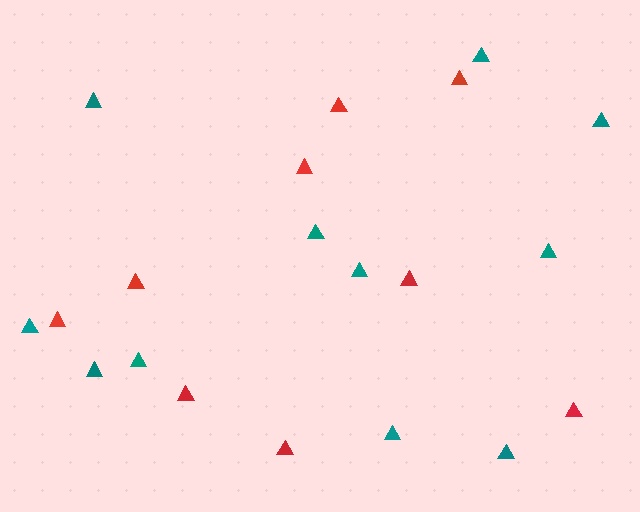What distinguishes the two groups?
There are 2 groups: one group of red triangles (9) and one group of teal triangles (11).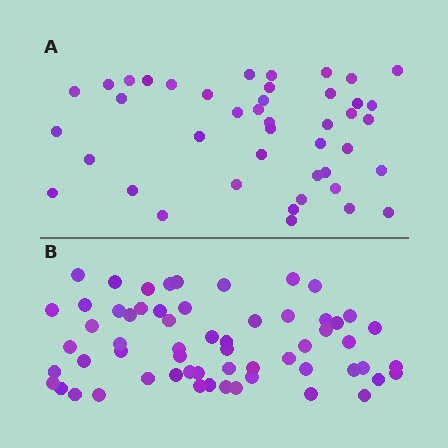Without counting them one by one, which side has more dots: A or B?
Region B (the bottom region) has more dots.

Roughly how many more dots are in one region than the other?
Region B has approximately 15 more dots than region A.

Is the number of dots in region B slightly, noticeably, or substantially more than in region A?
Region B has noticeably more, but not dramatically so. The ratio is roughly 1.4 to 1.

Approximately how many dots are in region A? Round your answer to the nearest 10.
About 40 dots. (The exact count is 43, which rounds to 40.)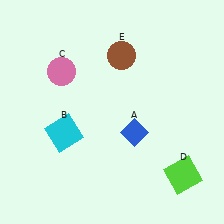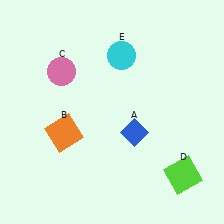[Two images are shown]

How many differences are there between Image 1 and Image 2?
There are 2 differences between the two images.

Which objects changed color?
B changed from cyan to orange. E changed from brown to cyan.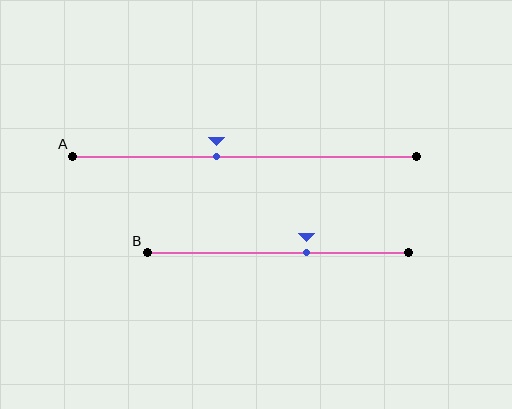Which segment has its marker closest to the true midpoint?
Segment A has its marker closest to the true midpoint.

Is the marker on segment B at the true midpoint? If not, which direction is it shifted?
No, the marker on segment B is shifted to the right by about 11% of the segment length.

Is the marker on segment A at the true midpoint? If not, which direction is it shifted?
No, the marker on segment A is shifted to the left by about 8% of the segment length.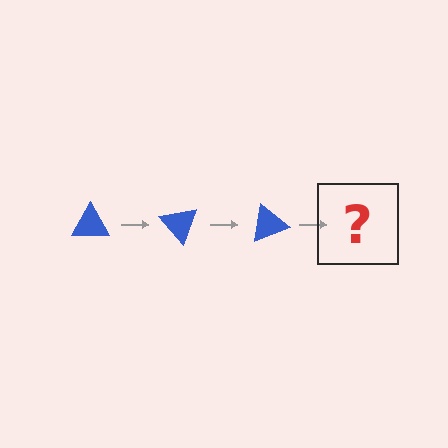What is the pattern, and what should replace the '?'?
The pattern is that the triangle rotates 50 degrees each step. The '?' should be a blue triangle rotated 150 degrees.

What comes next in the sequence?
The next element should be a blue triangle rotated 150 degrees.